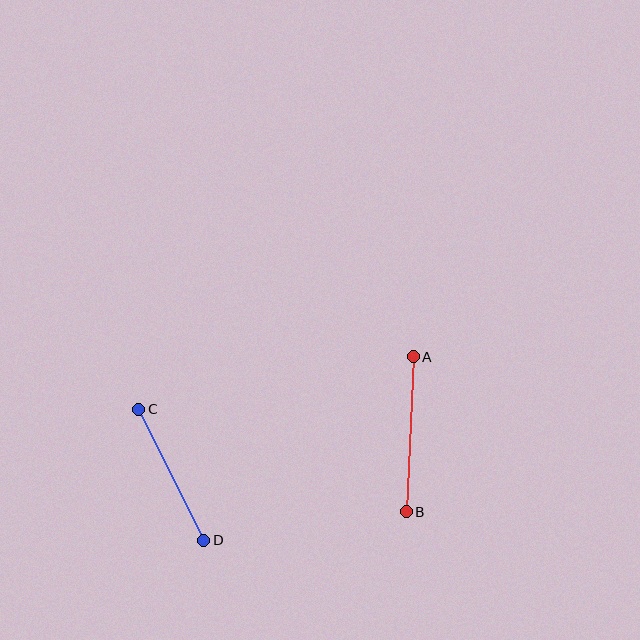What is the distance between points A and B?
The distance is approximately 156 pixels.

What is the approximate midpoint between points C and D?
The midpoint is at approximately (171, 475) pixels.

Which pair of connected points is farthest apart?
Points A and B are farthest apart.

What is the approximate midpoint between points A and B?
The midpoint is at approximately (410, 434) pixels.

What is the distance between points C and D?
The distance is approximately 146 pixels.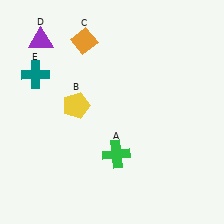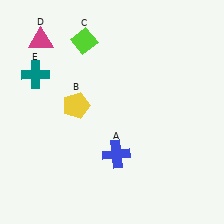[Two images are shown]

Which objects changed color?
A changed from green to blue. C changed from orange to lime. D changed from purple to magenta.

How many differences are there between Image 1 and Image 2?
There are 3 differences between the two images.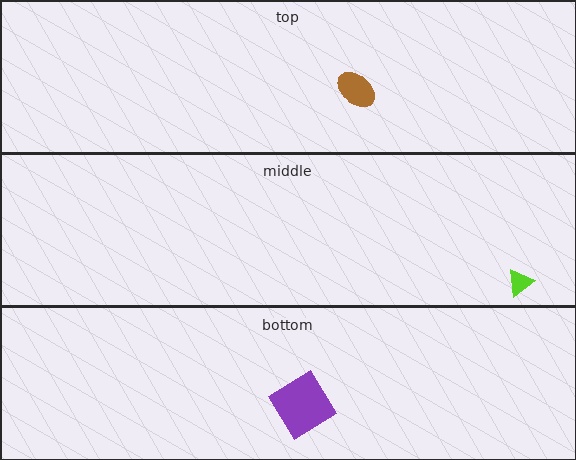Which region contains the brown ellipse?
The top region.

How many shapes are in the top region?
1.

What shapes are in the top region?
The brown ellipse.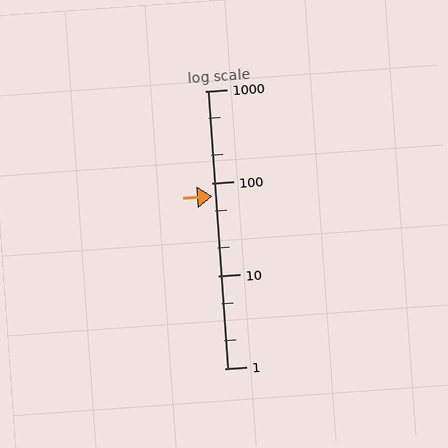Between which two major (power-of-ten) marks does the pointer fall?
The pointer is between 10 and 100.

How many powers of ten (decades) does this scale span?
The scale spans 3 decades, from 1 to 1000.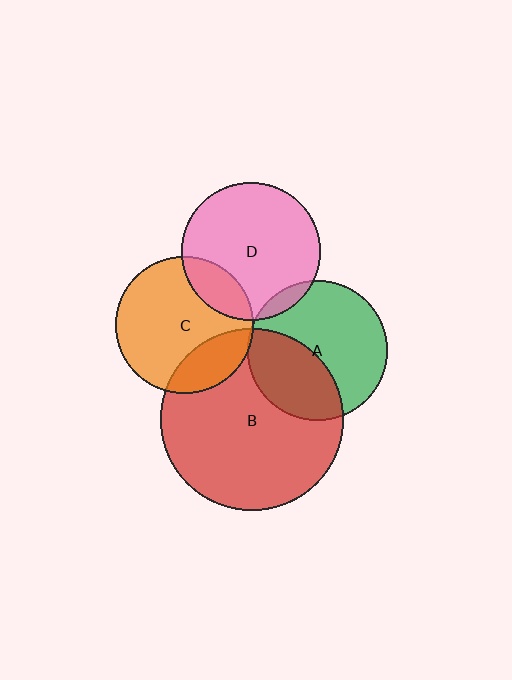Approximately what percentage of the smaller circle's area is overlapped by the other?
Approximately 40%.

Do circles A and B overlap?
Yes.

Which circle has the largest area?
Circle B (red).